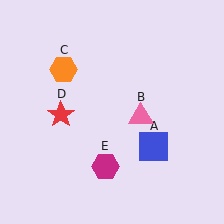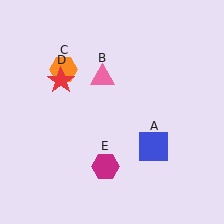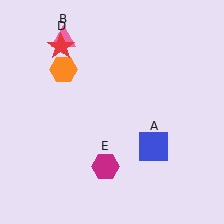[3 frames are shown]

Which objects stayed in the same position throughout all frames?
Blue square (object A) and orange hexagon (object C) and magenta hexagon (object E) remained stationary.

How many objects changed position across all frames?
2 objects changed position: pink triangle (object B), red star (object D).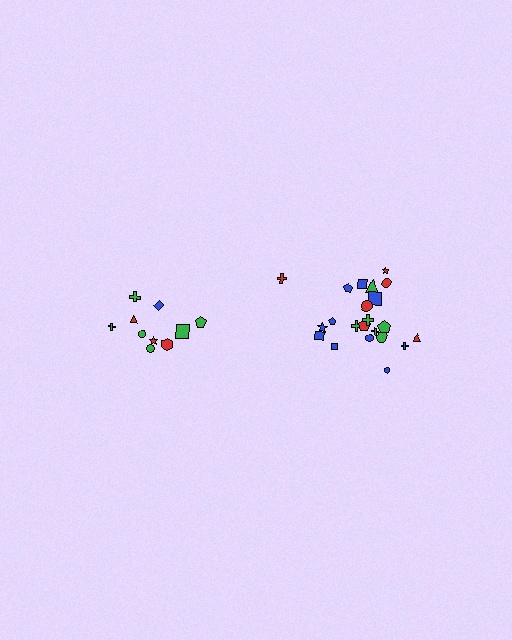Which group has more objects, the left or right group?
The right group.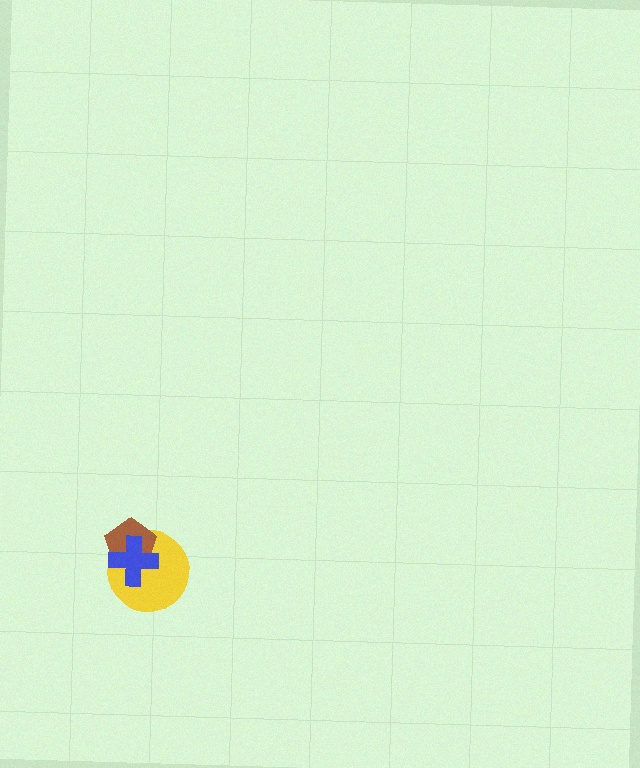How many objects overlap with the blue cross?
2 objects overlap with the blue cross.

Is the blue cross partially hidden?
No, no other shape covers it.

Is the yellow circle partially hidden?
Yes, it is partially covered by another shape.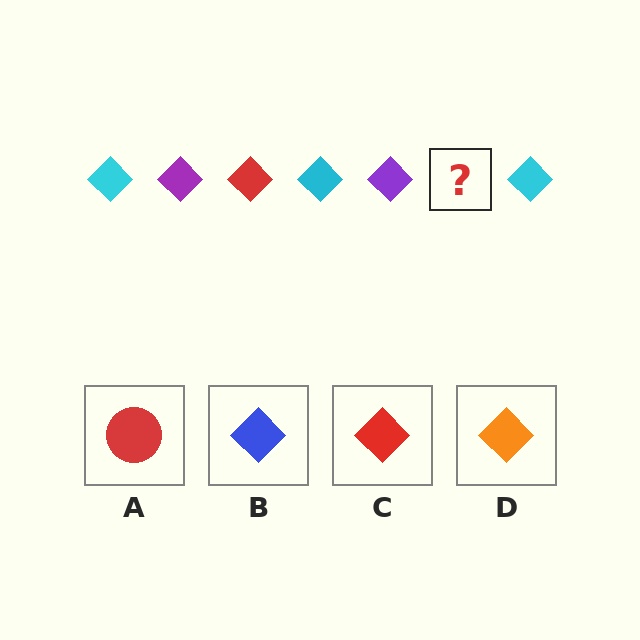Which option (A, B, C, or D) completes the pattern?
C.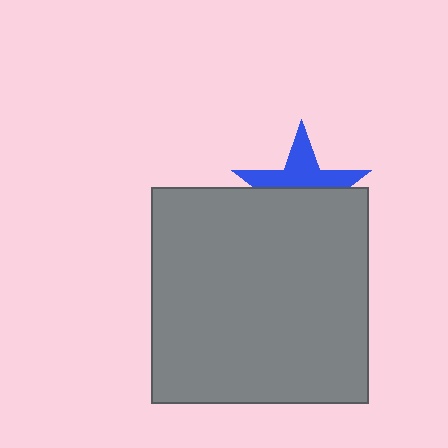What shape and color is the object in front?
The object in front is a gray square.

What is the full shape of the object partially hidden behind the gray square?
The partially hidden object is a blue star.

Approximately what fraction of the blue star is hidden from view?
Roughly 53% of the blue star is hidden behind the gray square.